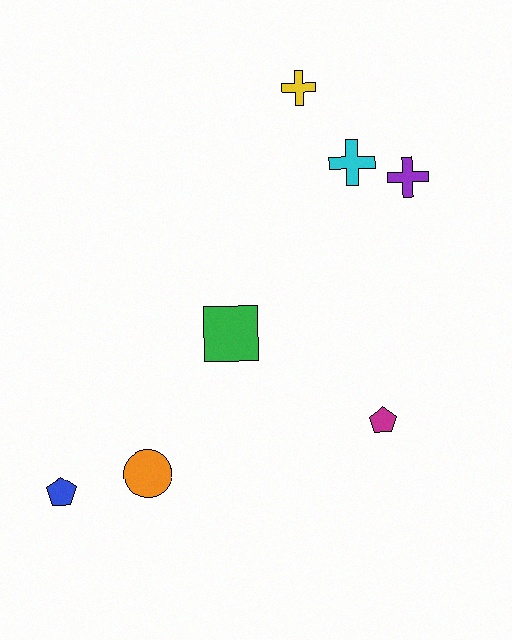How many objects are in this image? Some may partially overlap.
There are 7 objects.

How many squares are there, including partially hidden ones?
There is 1 square.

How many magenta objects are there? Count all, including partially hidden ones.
There is 1 magenta object.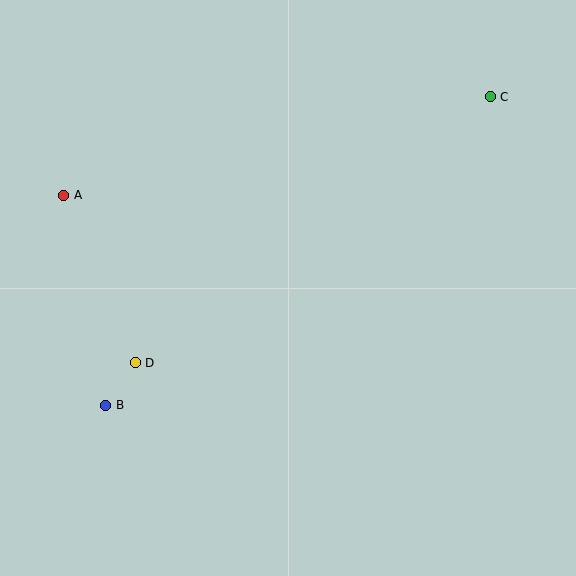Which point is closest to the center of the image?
Point D at (135, 363) is closest to the center.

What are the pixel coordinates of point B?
Point B is at (106, 405).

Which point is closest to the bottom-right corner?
Point C is closest to the bottom-right corner.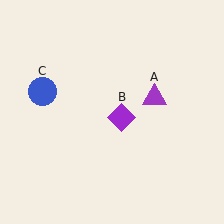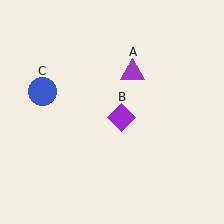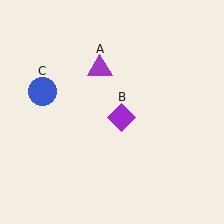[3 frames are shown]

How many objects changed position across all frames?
1 object changed position: purple triangle (object A).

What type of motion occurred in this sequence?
The purple triangle (object A) rotated counterclockwise around the center of the scene.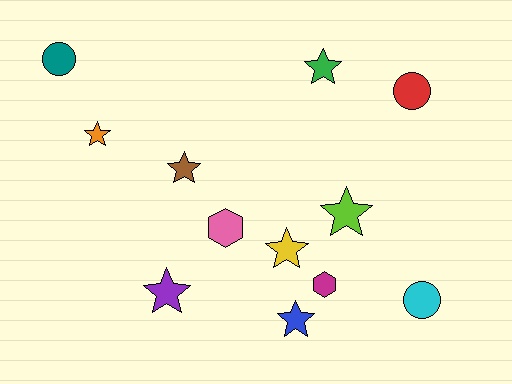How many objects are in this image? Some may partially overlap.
There are 12 objects.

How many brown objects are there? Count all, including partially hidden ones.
There is 1 brown object.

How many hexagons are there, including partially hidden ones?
There are 2 hexagons.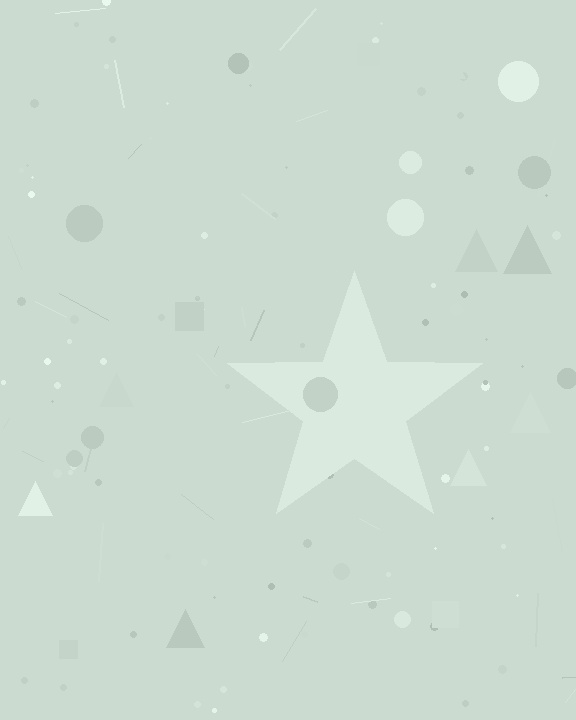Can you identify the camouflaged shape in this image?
The camouflaged shape is a star.